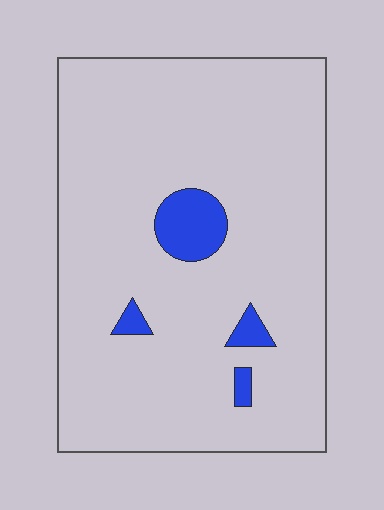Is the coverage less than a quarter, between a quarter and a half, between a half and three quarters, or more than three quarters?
Less than a quarter.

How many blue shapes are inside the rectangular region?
4.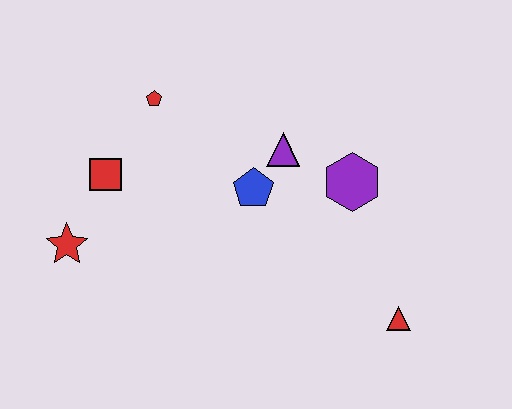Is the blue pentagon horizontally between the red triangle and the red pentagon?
Yes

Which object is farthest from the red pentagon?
The red triangle is farthest from the red pentagon.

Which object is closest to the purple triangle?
The blue pentagon is closest to the purple triangle.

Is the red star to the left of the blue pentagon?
Yes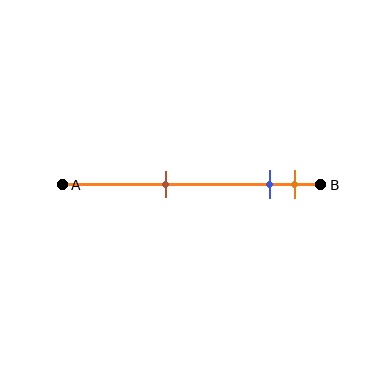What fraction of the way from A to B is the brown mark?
The brown mark is approximately 40% (0.4) of the way from A to B.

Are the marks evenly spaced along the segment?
No, the marks are not evenly spaced.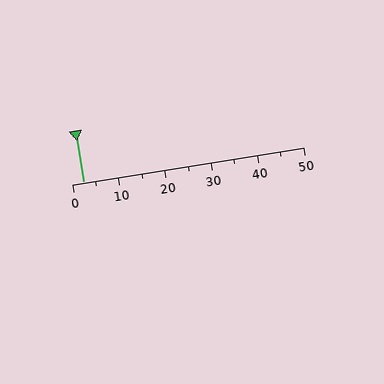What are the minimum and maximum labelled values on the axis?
The axis runs from 0 to 50.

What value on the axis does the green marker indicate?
The marker indicates approximately 2.5.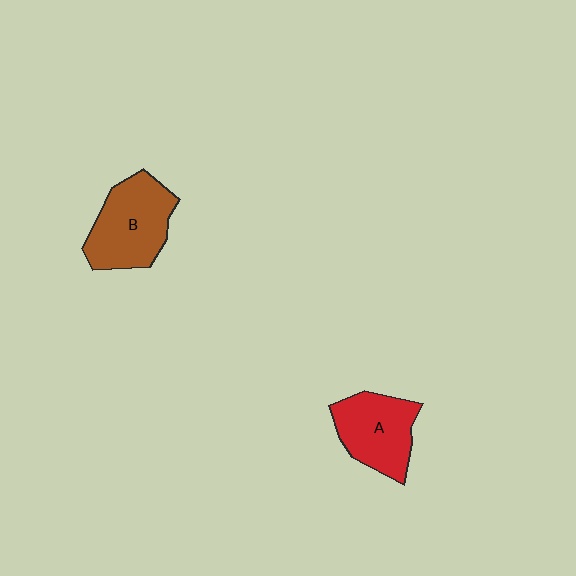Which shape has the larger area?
Shape B (brown).